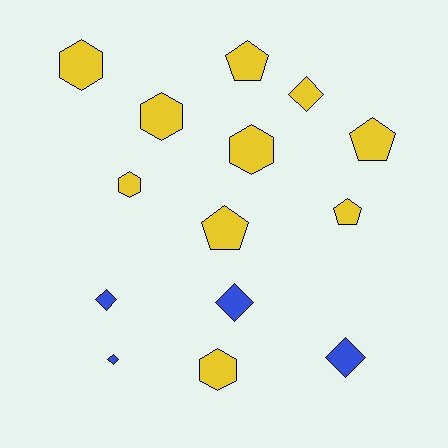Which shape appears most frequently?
Diamond, with 5 objects.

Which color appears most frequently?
Yellow, with 10 objects.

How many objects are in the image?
There are 14 objects.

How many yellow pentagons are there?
There are 4 yellow pentagons.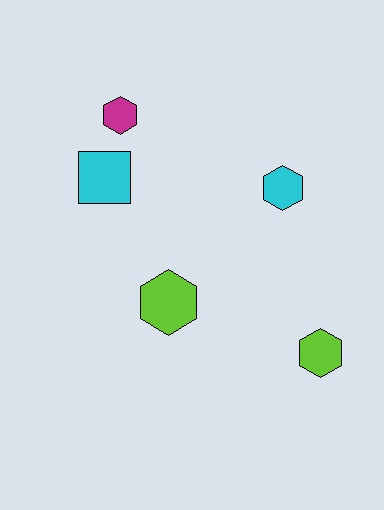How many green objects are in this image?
There are no green objects.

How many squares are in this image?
There is 1 square.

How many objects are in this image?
There are 5 objects.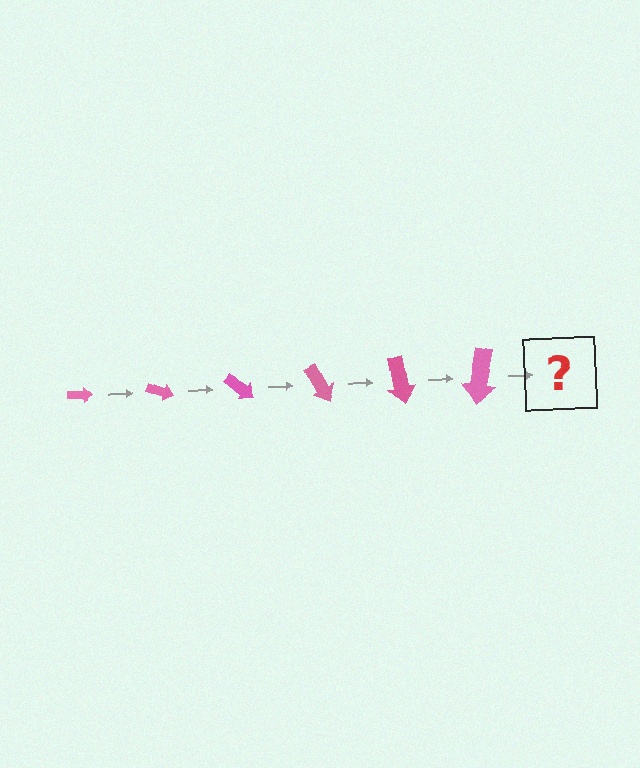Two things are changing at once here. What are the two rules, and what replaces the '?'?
The two rules are that the arrow grows larger each step and it rotates 20 degrees each step. The '?' should be an arrow, larger than the previous one and rotated 120 degrees from the start.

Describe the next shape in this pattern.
It should be an arrow, larger than the previous one and rotated 120 degrees from the start.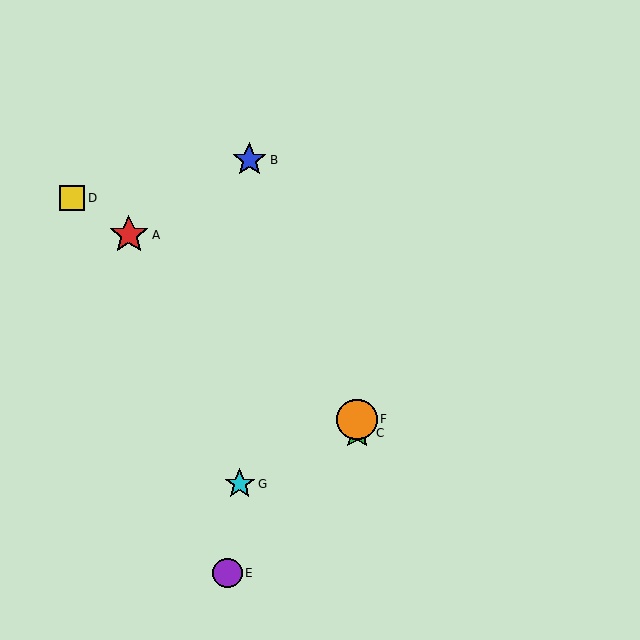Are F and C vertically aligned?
Yes, both are at x≈357.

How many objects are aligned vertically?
2 objects (C, F) are aligned vertically.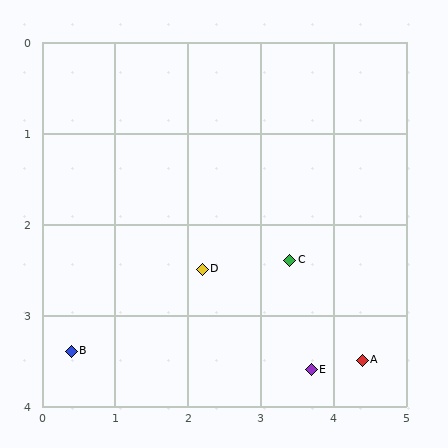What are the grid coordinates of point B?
Point B is at approximately (0.4, 3.4).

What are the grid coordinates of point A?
Point A is at approximately (4.4, 3.5).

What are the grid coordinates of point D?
Point D is at approximately (2.2, 2.5).